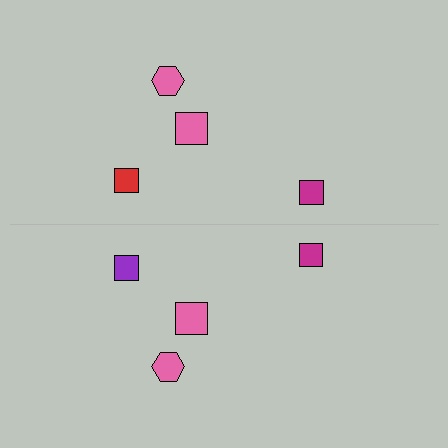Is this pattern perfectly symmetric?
No, the pattern is not perfectly symmetric. The purple square on the bottom side breaks the symmetry — its mirror counterpart is red.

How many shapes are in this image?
There are 8 shapes in this image.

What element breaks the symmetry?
The purple square on the bottom side breaks the symmetry — its mirror counterpart is red.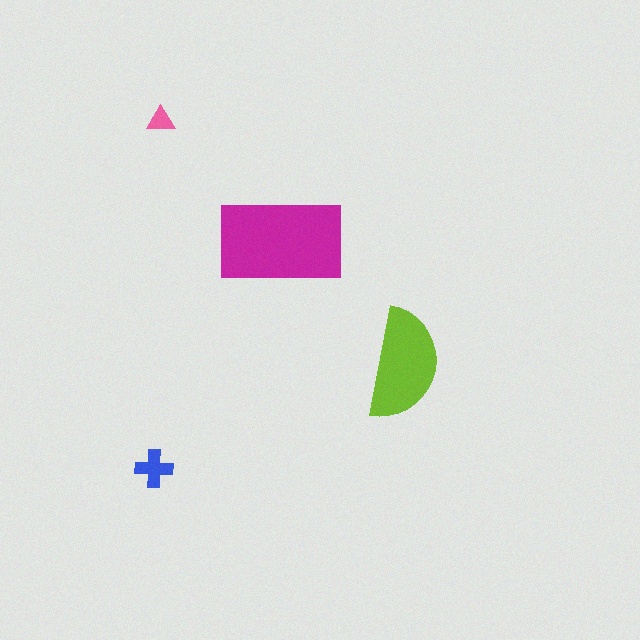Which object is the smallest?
The pink triangle.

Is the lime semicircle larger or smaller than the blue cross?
Larger.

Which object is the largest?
The magenta rectangle.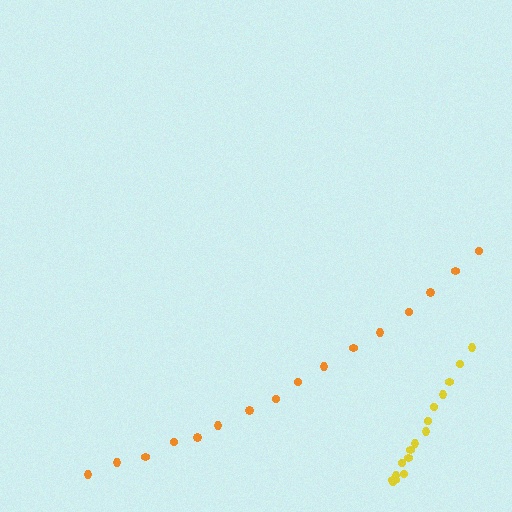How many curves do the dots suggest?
There are 2 distinct paths.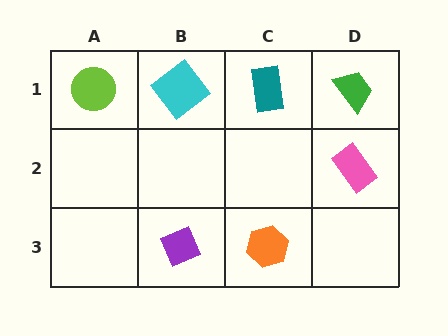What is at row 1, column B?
A cyan diamond.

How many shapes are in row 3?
2 shapes.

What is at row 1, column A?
A lime circle.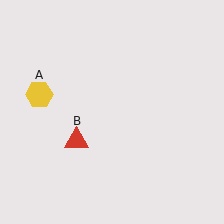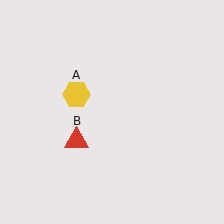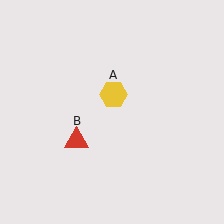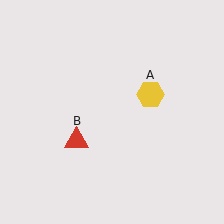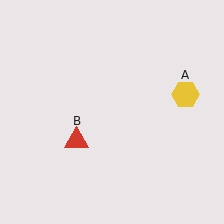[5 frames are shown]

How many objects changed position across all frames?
1 object changed position: yellow hexagon (object A).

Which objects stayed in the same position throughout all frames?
Red triangle (object B) remained stationary.